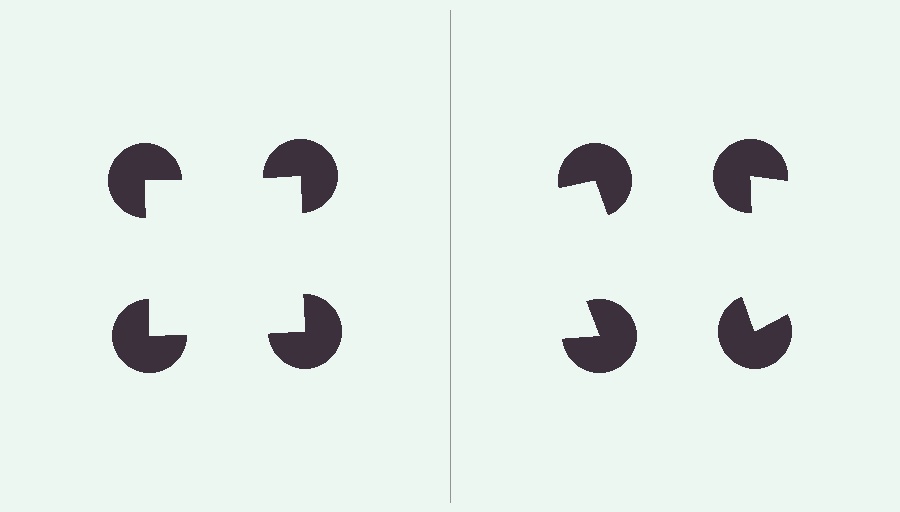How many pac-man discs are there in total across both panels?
8 — 4 on each side.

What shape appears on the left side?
An illusory square.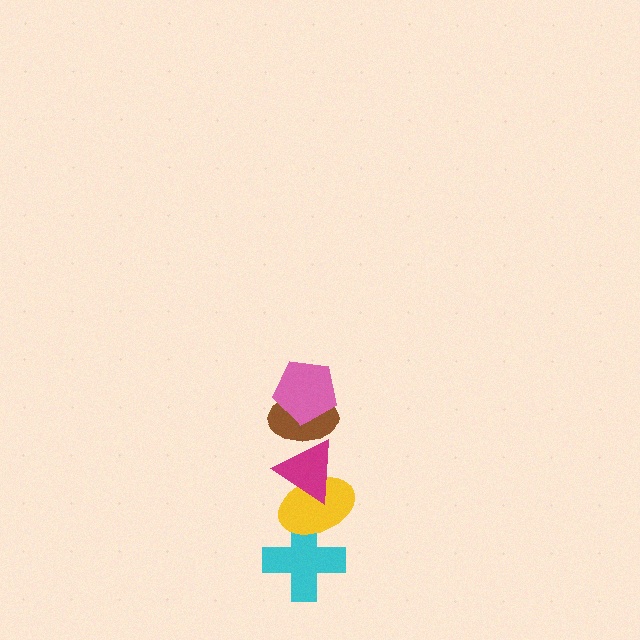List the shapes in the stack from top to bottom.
From top to bottom: the pink pentagon, the brown ellipse, the magenta triangle, the yellow ellipse, the cyan cross.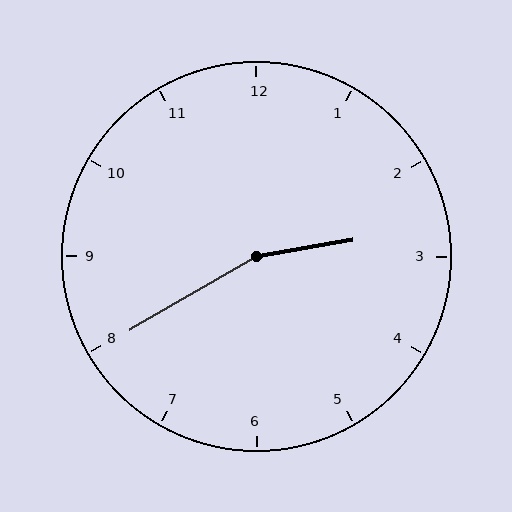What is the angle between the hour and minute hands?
Approximately 160 degrees.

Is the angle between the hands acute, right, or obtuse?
It is obtuse.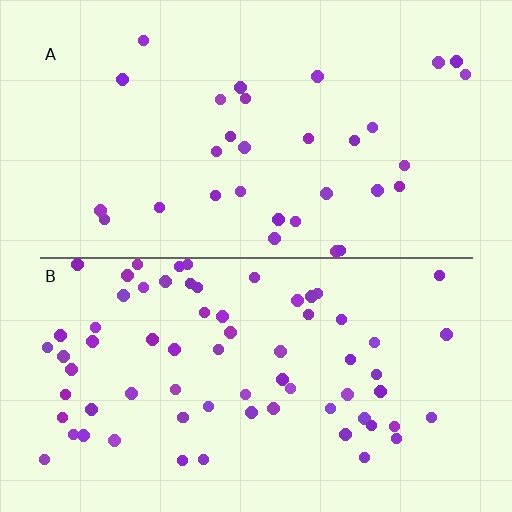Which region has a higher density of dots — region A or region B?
B (the bottom).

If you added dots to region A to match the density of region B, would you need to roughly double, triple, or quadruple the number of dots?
Approximately double.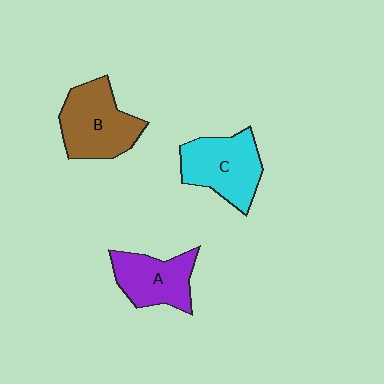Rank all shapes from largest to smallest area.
From largest to smallest: B (brown), C (cyan), A (purple).